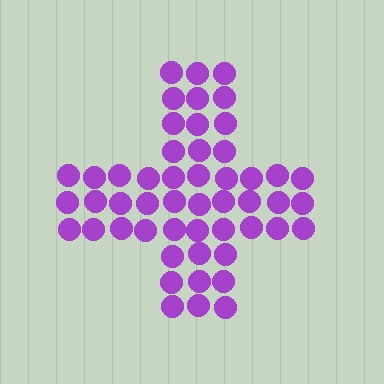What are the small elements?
The small elements are circles.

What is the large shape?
The large shape is a cross.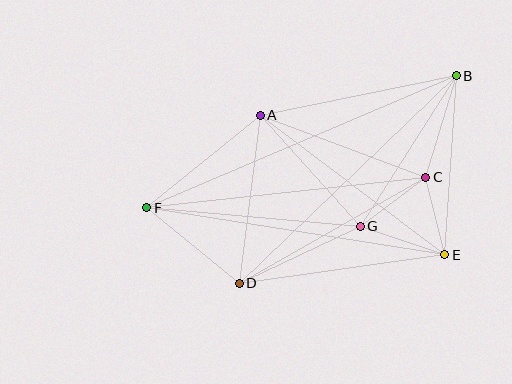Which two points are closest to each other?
Points C and E are closest to each other.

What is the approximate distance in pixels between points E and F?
The distance between E and F is approximately 302 pixels.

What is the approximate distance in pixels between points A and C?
The distance between A and C is approximately 177 pixels.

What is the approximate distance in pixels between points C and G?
The distance between C and G is approximately 82 pixels.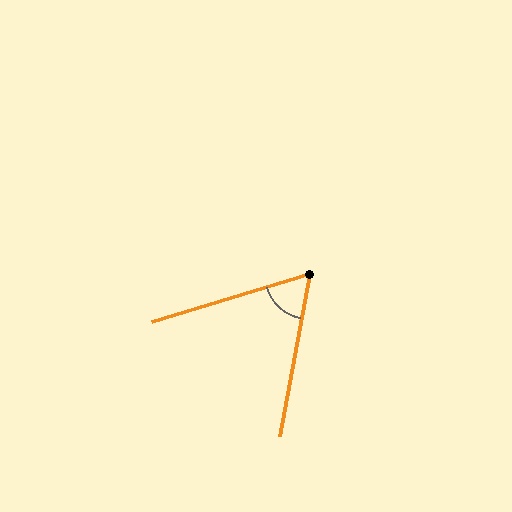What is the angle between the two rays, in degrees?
Approximately 63 degrees.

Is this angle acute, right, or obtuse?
It is acute.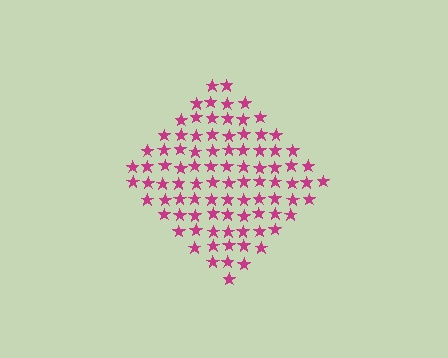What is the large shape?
The large shape is a diamond.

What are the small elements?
The small elements are stars.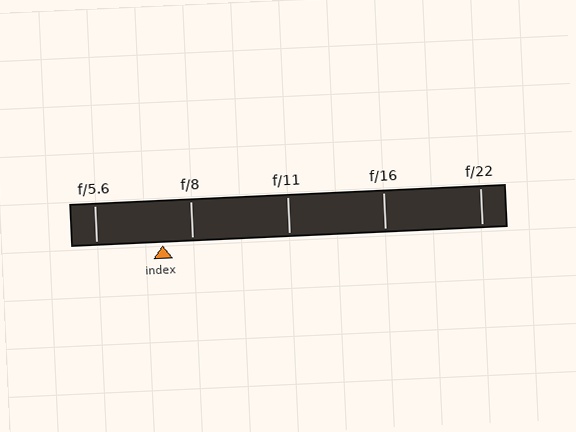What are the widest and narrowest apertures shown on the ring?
The widest aperture shown is f/5.6 and the narrowest is f/22.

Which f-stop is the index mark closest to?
The index mark is closest to f/8.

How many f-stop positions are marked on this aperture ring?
There are 5 f-stop positions marked.